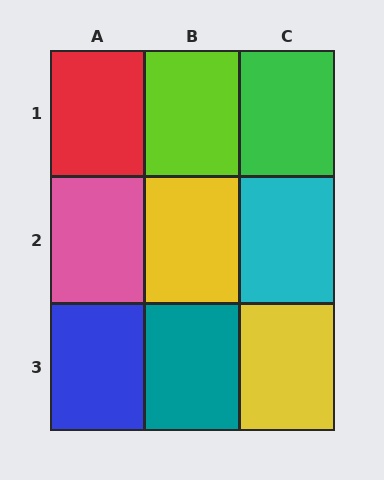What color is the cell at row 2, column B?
Yellow.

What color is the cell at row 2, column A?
Pink.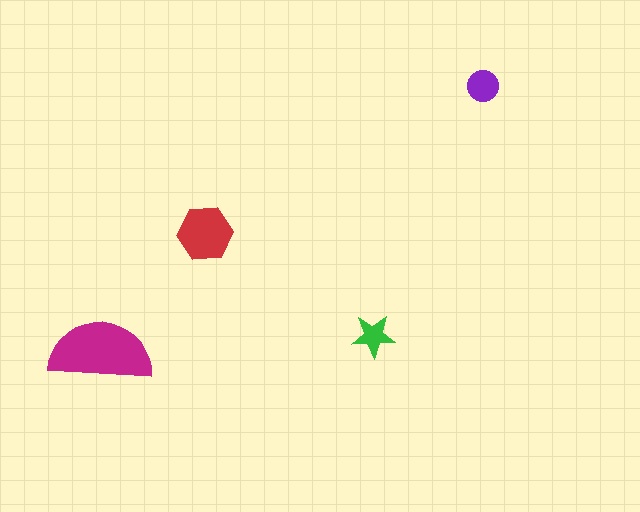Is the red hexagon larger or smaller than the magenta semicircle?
Smaller.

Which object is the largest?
The magenta semicircle.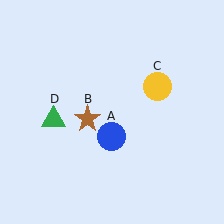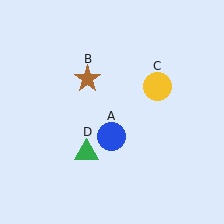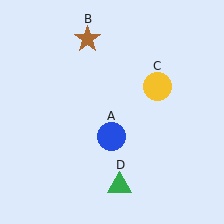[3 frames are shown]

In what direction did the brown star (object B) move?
The brown star (object B) moved up.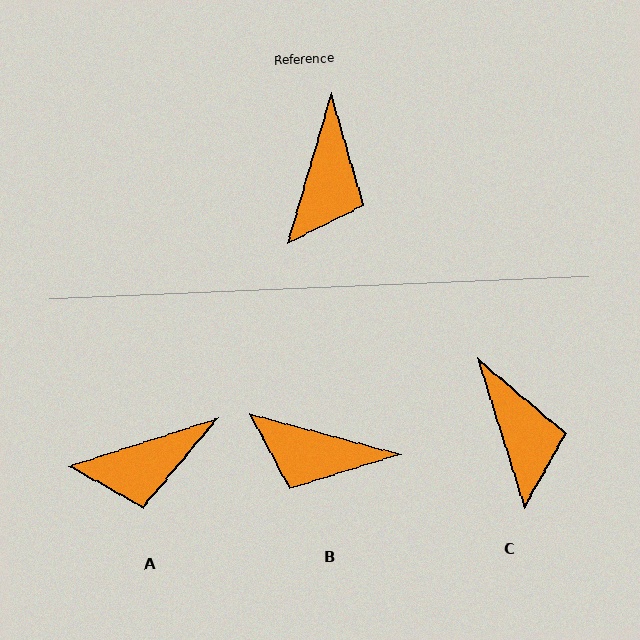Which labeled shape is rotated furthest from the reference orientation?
B, about 89 degrees away.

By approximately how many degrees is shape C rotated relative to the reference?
Approximately 34 degrees counter-clockwise.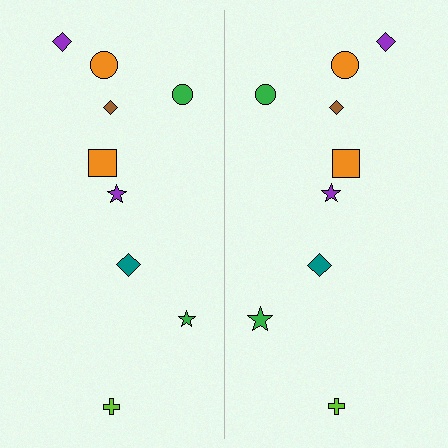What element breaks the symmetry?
The green star on the right side has a different size than its mirror counterpart.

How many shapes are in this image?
There are 18 shapes in this image.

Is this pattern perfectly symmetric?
No, the pattern is not perfectly symmetric. The green star on the right side has a different size than its mirror counterpart.